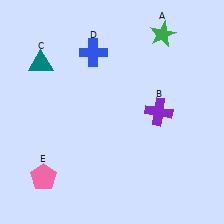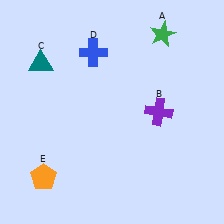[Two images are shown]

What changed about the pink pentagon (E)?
In Image 1, E is pink. In Image 2, it changed to orange.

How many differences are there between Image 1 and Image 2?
There is 1 difference between the two images.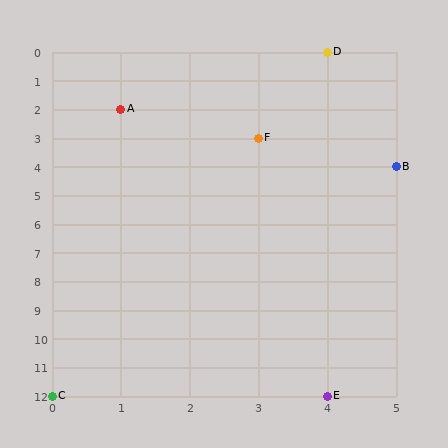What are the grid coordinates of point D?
Point D is at grid coordinates (4, 0).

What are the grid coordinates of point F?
Point F is at grid coordinates (3, 3).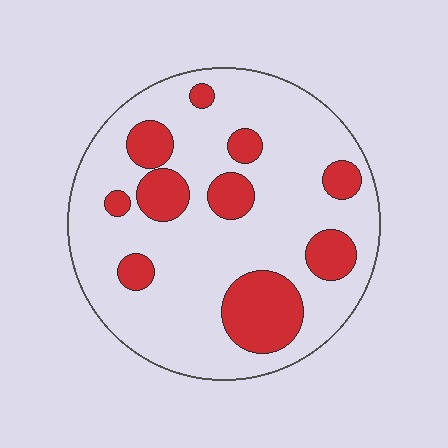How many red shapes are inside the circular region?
10.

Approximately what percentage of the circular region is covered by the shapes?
Approximately 25%.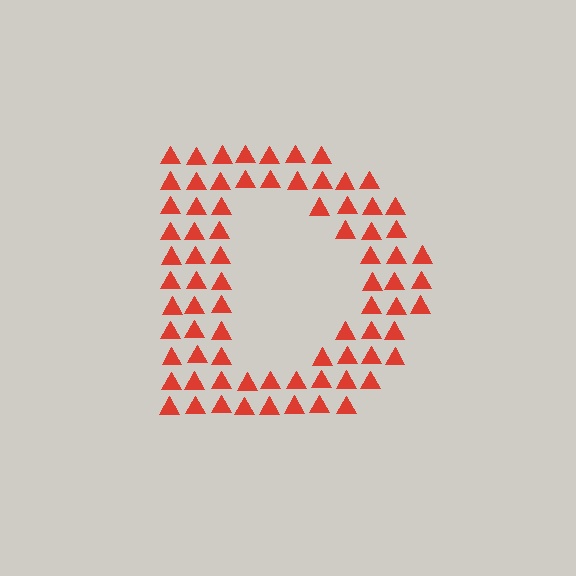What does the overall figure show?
The overall figure shows the letter D.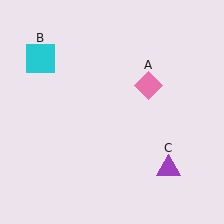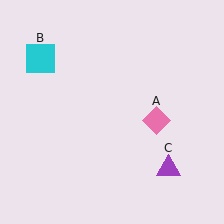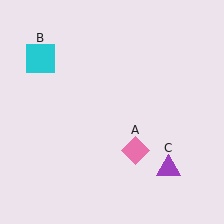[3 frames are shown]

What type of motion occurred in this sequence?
The pink diamond (object A) rotated clockwise around the center of the scene.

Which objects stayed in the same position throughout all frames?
Cyan square (object B) and purple triangle (object C) remained stationary.